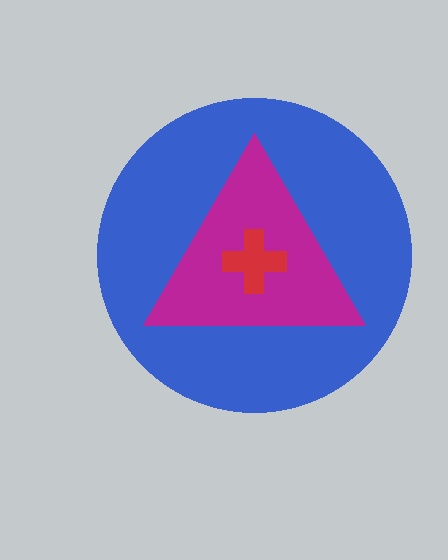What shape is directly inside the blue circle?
The magenta triangle.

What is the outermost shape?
The blue circle.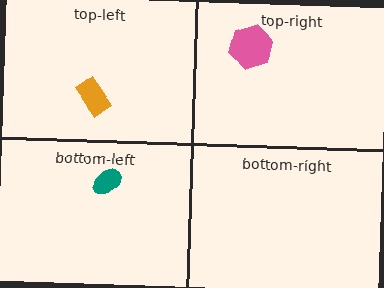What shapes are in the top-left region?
The orange rectangle.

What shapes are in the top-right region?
The pink hexagon.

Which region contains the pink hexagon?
The top-right region.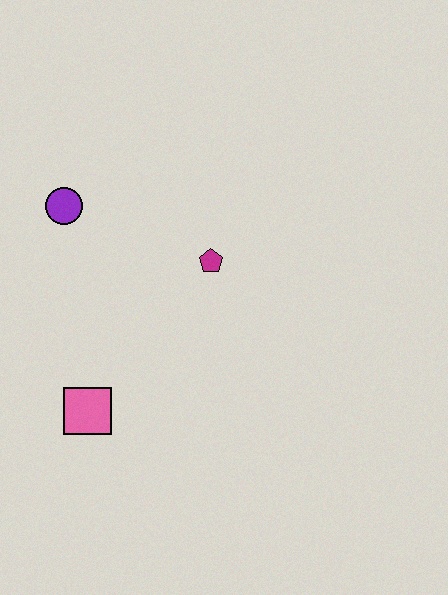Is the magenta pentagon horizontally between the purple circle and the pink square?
No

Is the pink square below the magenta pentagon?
Yes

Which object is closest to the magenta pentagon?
The purple circle is closest to the magenta pentagon.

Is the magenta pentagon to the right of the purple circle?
Yes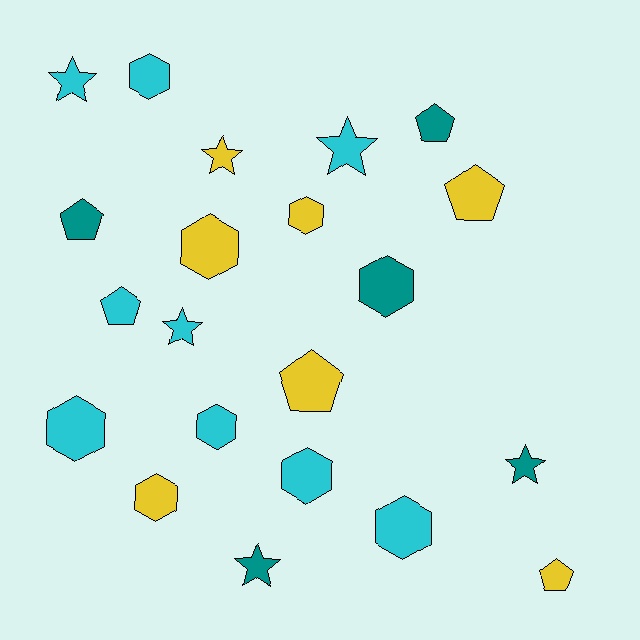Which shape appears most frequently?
Hexagon, with 9 objects.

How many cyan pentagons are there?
There is 1 cyan pentagon.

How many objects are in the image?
There are 21 objects.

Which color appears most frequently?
Cyan, with 9 objects.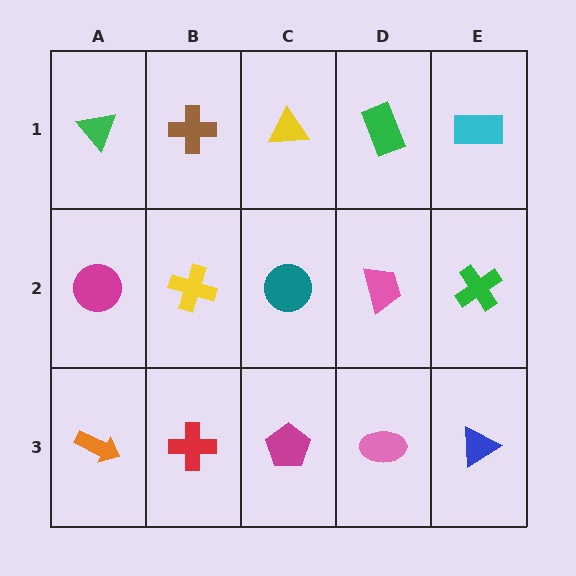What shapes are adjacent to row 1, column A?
A magenta circle (row 2, column A), a brown cross (row 1, column B).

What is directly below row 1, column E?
A green cross.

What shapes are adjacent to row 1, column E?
A green cross (row 2, column E), a green rectangle (row 1, column D).